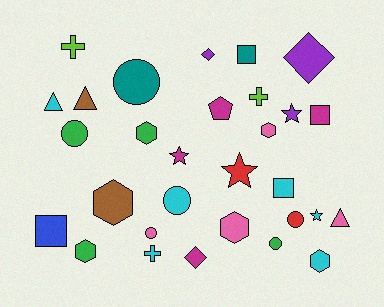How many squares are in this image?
There are 4 squares.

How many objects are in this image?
There are 30 objects.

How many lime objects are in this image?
There are 2 lime objects.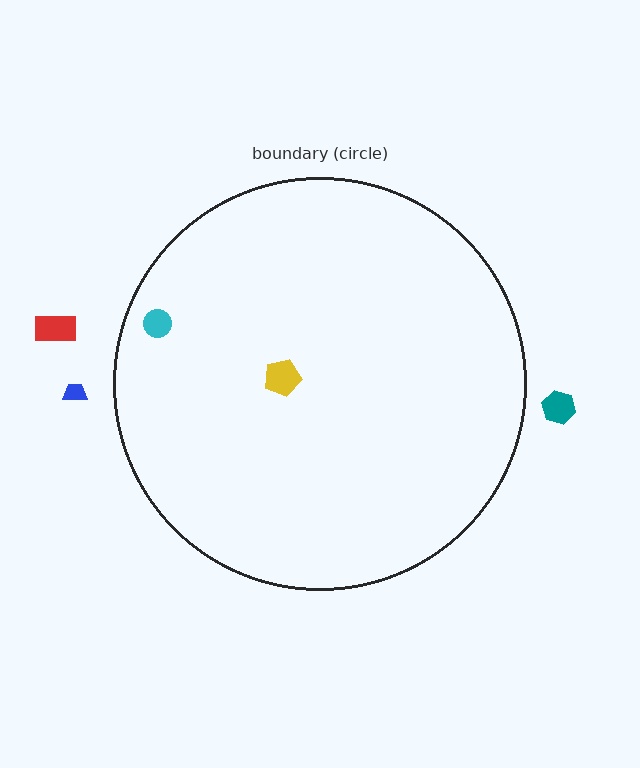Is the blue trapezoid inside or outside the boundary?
Outside.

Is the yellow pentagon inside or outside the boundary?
Inside.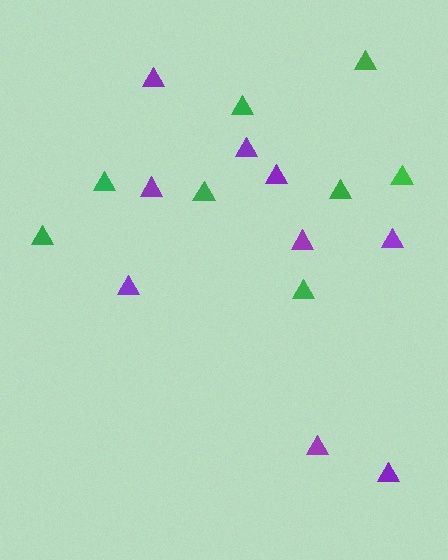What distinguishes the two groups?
There are 2 groups: one group of purple triangles (9) and one group of green triangles (8).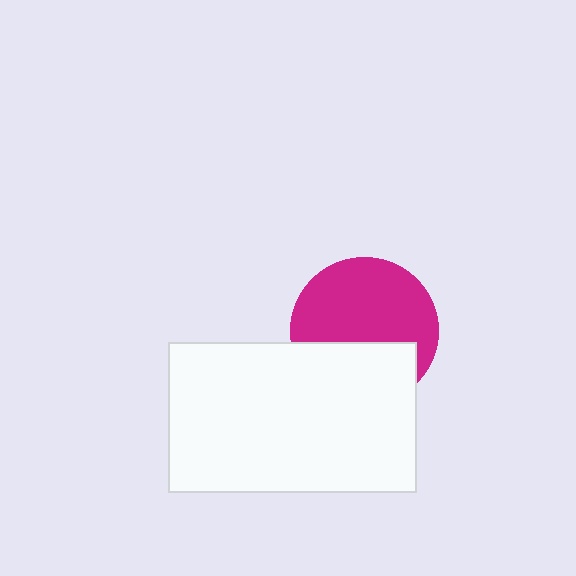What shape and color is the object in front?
The object in front is a white rectangle.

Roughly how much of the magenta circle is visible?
About half of it is visible (roughly 62%).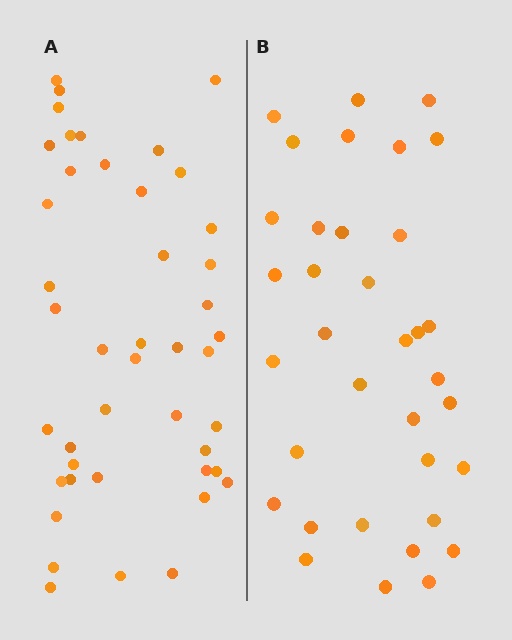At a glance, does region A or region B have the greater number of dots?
Region A (the left region) has more dots.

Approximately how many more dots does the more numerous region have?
Region A has roughly 8 or so more dots than region B.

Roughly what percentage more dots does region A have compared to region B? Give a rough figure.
About 25% more.